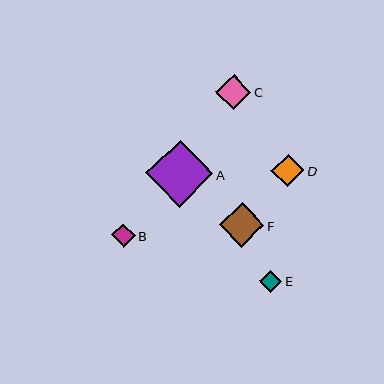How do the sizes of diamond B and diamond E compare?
Diamond B and diamond E are approximately the same size.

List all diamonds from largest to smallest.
From largest to smallest: A, F, C, D, B, E.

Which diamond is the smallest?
Diamond E is the smallest with a size of approximately 22 pixels.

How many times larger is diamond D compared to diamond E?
Diamond D is approximately 1.5 times the size of diamond E.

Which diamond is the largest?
Diamond A is the largest with a size of approximately 67 pixels.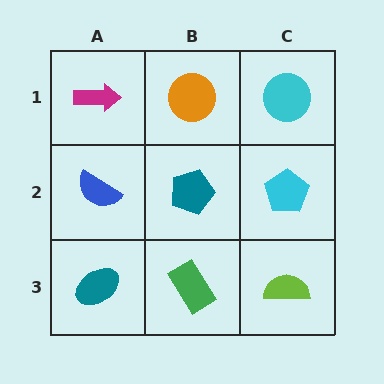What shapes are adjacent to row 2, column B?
An orange circle (row 1, column B), a green rectangle (row 3, column B), a blue semicircle (row 2, column A), a cyan pentagon (row 2, column C).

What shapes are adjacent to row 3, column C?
A cyan pentagon (row 2, column C), a green rectangle (row 3, column B).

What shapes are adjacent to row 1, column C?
A cyan pentagon (row 2, column C), an orange circle (row 1, column B).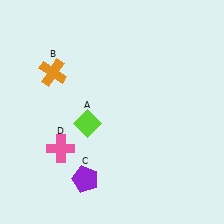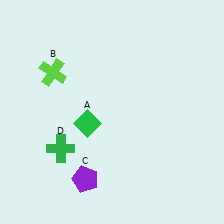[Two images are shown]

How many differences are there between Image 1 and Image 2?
There are 3 differences between the two images.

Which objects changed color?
A changed from lime to green. B changed from orange to lime. D changed from pink to green.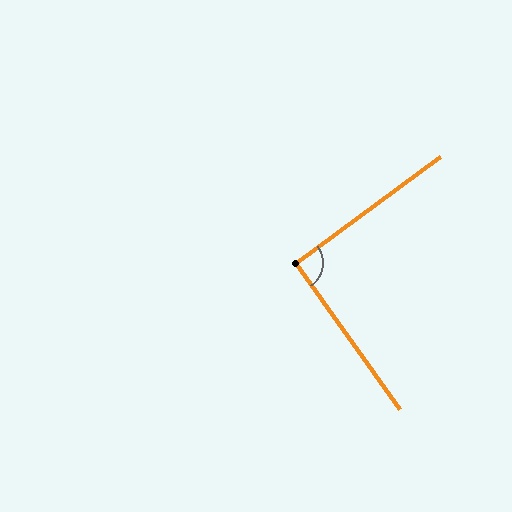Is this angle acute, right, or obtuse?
It is approximately a right angle.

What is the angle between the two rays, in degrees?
Approximately 91 degrees.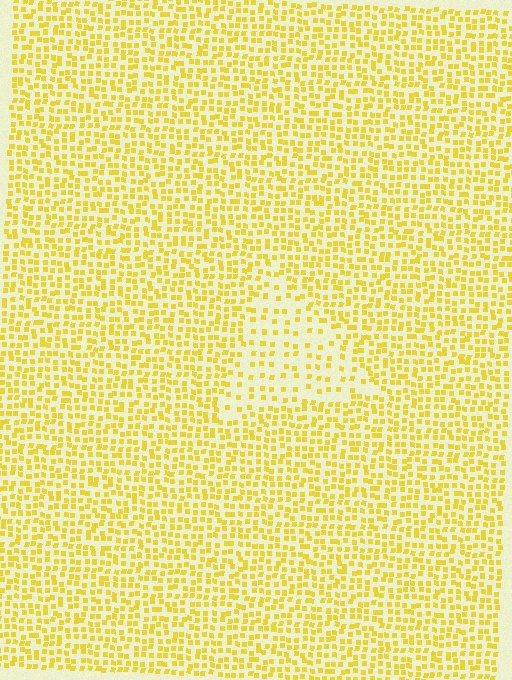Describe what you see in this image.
The image contains small yellow elements arranged at two different densities. A triangle-shaped region is visible where the elements are less densely packed than the surrounding area.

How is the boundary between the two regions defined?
The boundary is defined by a change in element density (approximately 2.2x ratio). All elements are the same color, size, and shape.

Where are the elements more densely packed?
The elements are more densely packed outside the triangle boundary.